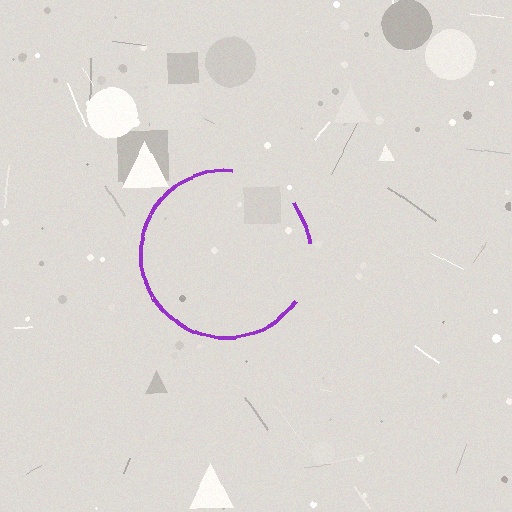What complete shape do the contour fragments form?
The contour fragments form a circle.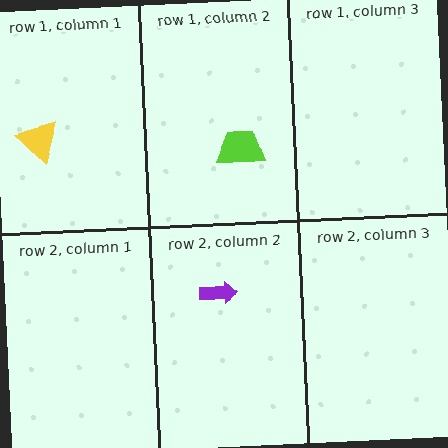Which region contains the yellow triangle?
The row 1, column 1 region.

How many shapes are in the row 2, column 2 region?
1.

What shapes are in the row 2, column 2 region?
The purple arrow.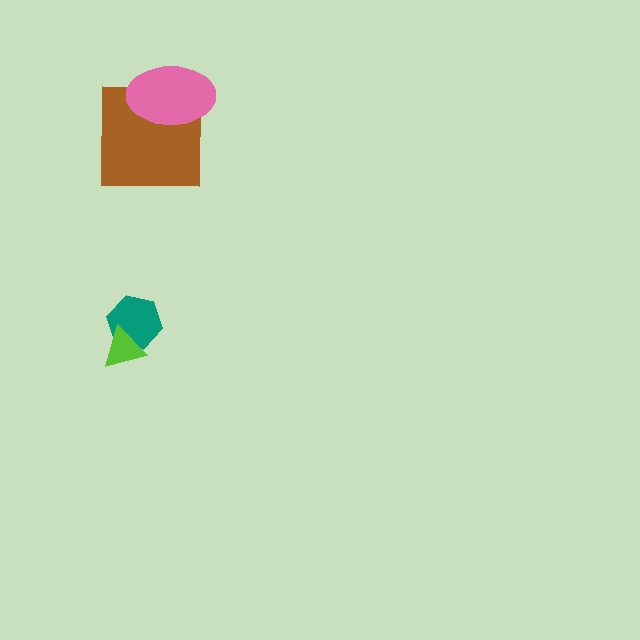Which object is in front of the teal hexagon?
The lime triangle is in front of the teal hexagon.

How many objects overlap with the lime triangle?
1 object overlaps with the lime triangle.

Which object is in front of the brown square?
The pink ellipse is in front of the brown square.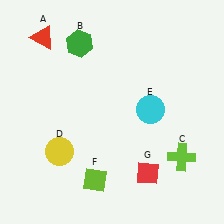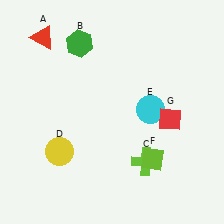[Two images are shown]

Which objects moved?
The objects that moved are: the lime cross (C), the lime diamond (F), the red diamond (G).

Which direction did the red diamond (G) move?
The red diamond (G) moved up.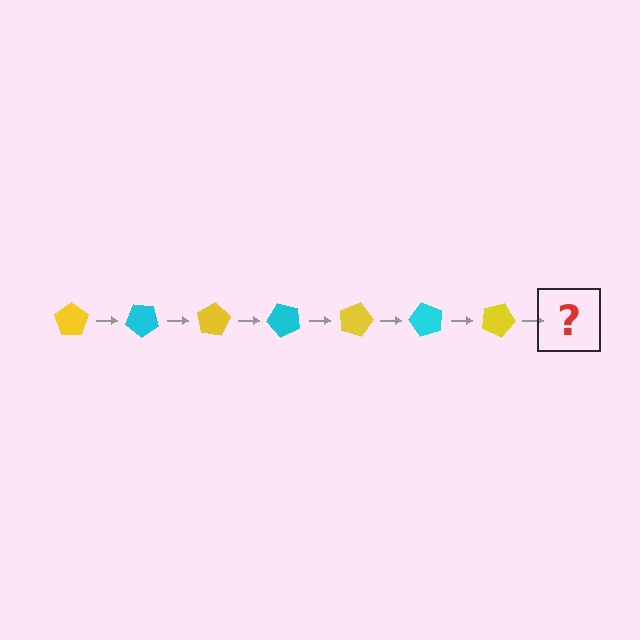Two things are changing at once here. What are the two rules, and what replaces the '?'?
The two rules are that it rotates 40 degrees each step and the color cycles through yellow and cyan. The '?' should be a cyan pentagon, rotated 280 degrees from the start.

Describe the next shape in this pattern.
It should be a cyan pentagon, rotated 280 degrees from the start.